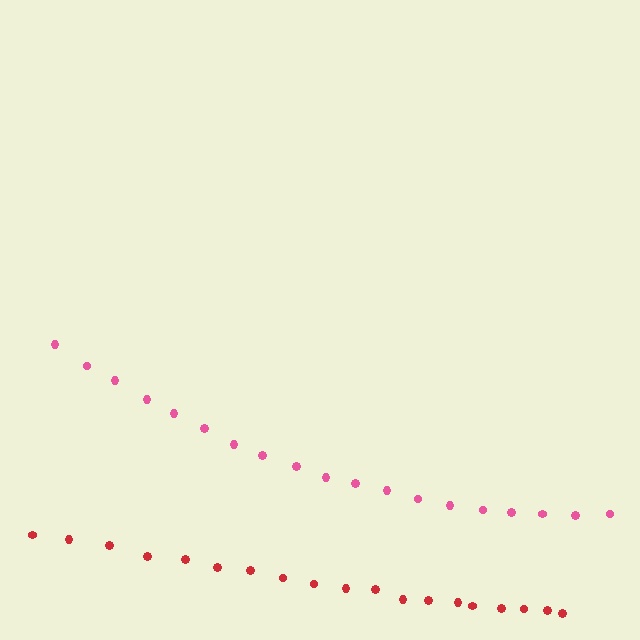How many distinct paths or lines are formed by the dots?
There are 2 distinct paths.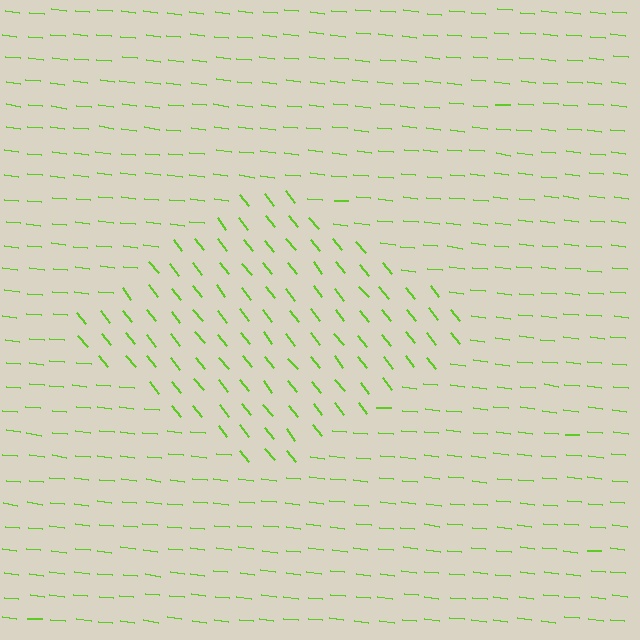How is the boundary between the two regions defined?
The boundary is defined purely by a change in line orientation (approximately 45 degrees difference). All lines are the same color and thickness.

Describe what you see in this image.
The image is filled with small lime line segments. A diamond region in the image has lines oriented differently from the surrounding lines, creating a visible texture boundary.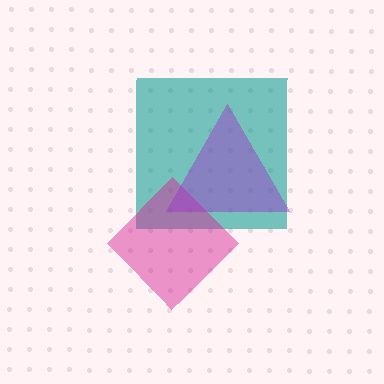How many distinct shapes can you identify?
There are 3 distinct shapes: a teal square, a magenta diamond, a purple triangle.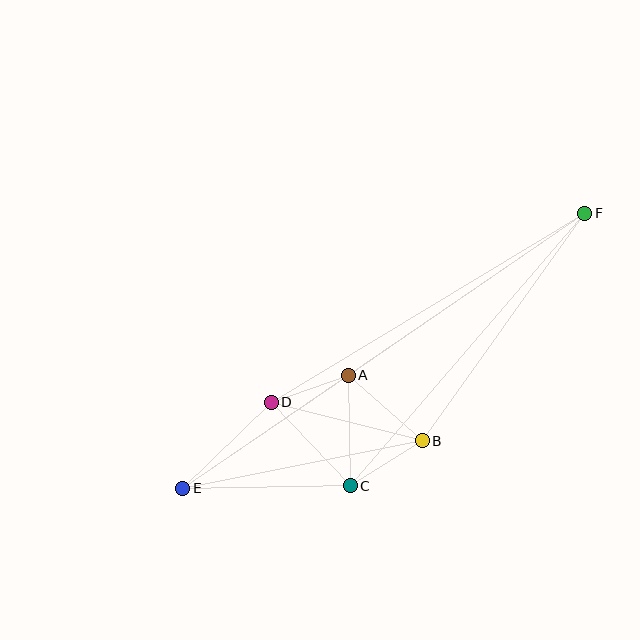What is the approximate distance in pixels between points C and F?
The distance between C and F is approximately 360 pixels.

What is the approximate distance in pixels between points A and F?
The distance between A and F is approximately 287 pixels.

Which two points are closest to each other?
Points A and D are closest to each other.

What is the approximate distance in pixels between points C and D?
The distance between C and D is approximately 115 pixels.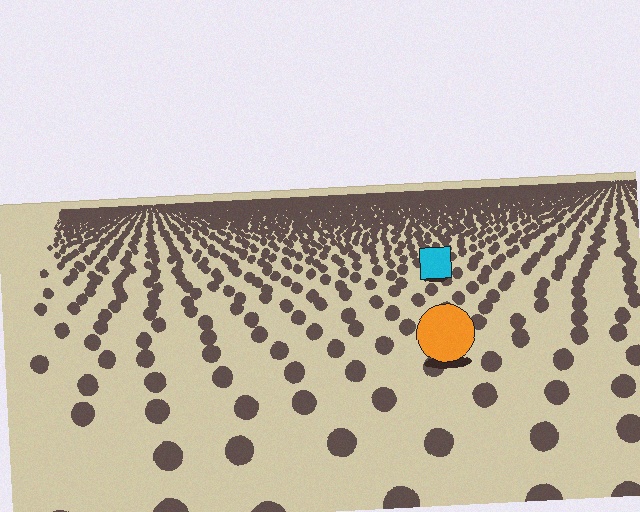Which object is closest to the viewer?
The orange circle is closest. The texture marks near it are larger and more spread out.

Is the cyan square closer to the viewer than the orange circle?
No. The orange circle is closer — you can tell from the texture gradient: the ground texture is coarser near it.